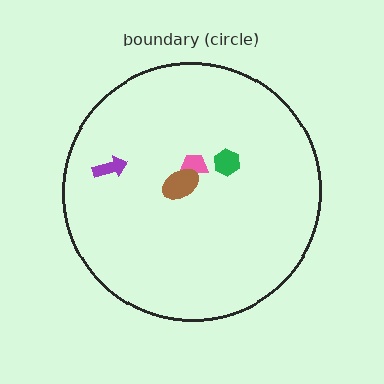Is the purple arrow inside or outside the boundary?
Inside.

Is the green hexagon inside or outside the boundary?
Inside.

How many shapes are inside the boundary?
4 inside, 0 outside.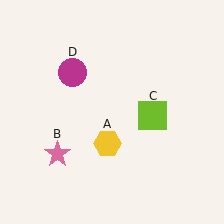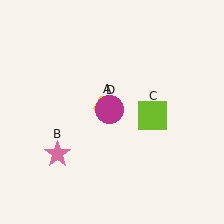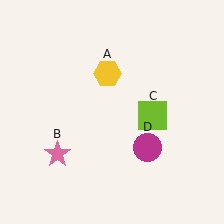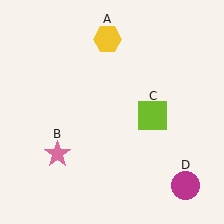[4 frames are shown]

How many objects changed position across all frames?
2 objects changed position: yellow hexagon (object A), magenta circle (object D).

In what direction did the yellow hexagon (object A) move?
The yellow hexagon (object A) moved up.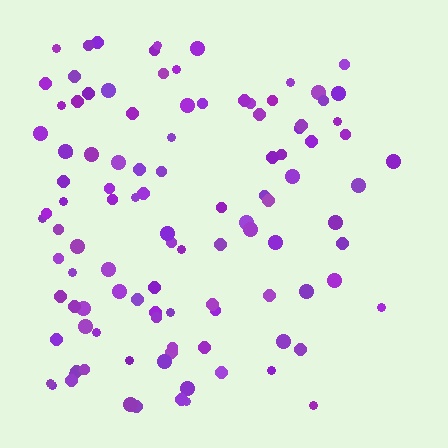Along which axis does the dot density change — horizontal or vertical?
Horizontal.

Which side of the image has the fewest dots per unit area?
The right.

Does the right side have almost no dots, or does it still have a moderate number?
Still a moderate number, just noticeably fewer than the left.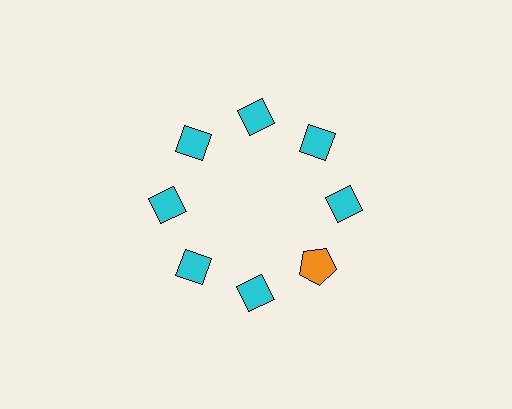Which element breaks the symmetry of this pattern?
The orange pentagon at roughly the 4 o'clock position breaks the symmetry. All other shapes are cyan diamonds.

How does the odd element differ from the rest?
It differs in both color (orange instead of cyan) and shape (pentagon instead of diamond).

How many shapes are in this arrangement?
There are 8 shapes arranged in a ring pattern.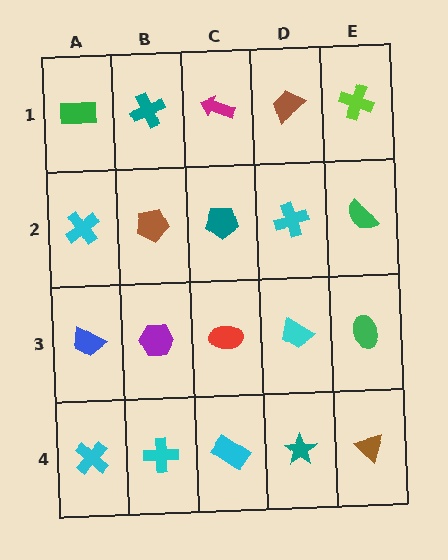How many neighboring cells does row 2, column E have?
3.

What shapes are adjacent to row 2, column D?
A brown trapezoid (row 1, column D), a cyan trapezoid (row 3, column D), a teal pentagon (row 2, column C), a green semicircle (row 2, column E).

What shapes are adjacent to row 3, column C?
A teal pentagon (row 2, column C), a cyan rectangle (row 4, column C), a purple hexagon (row 3, column B), a cyan trapezoid (row 3, column D).